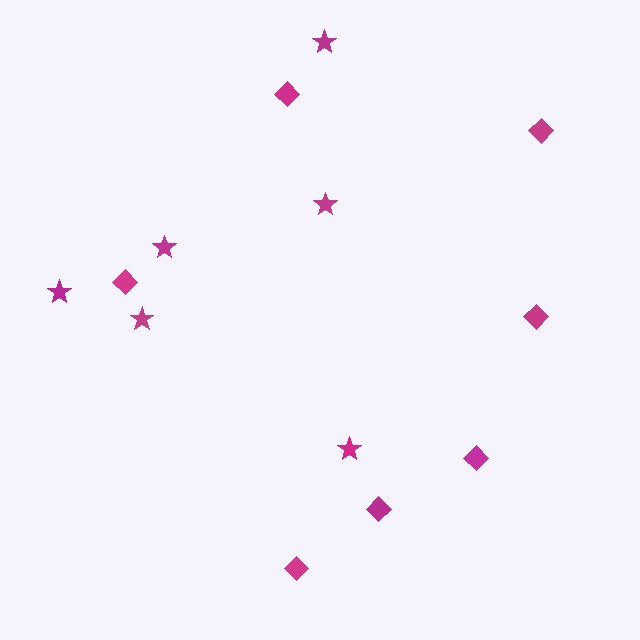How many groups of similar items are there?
There are 2 groups: one group of stars (6) and one group of diamonds (7).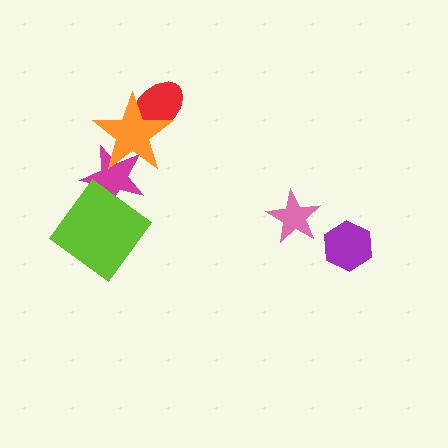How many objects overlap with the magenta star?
2 objects overlap with the magenta star.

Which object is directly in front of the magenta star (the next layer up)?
The orange star is directly in front of the magenta star.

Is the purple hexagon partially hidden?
No, no other shape covers it.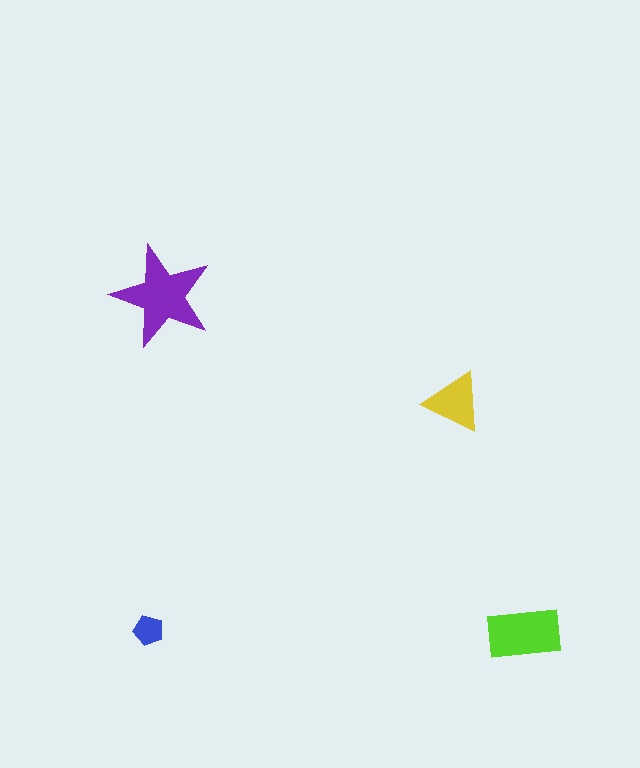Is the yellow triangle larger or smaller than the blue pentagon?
Larger.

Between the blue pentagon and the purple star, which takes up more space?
The purple star.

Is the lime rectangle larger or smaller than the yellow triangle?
Larger.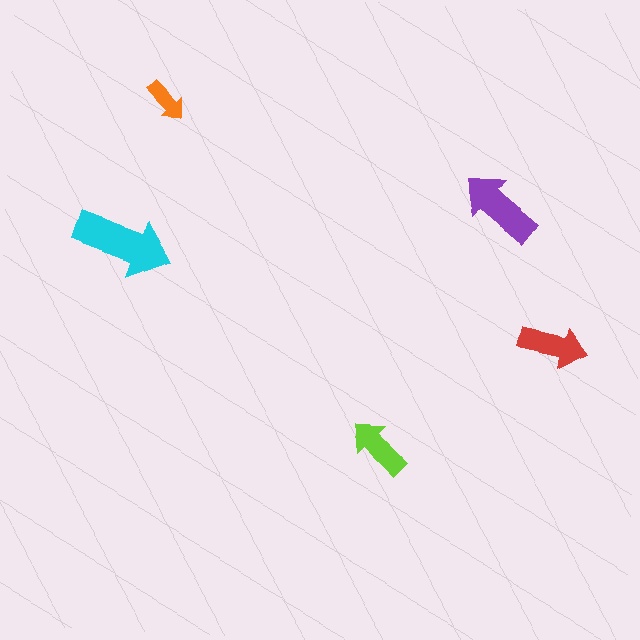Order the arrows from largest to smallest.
the cyan one, the purple one, the red one, the lime one, the orange one.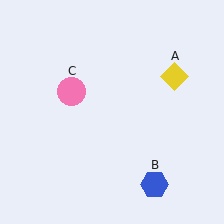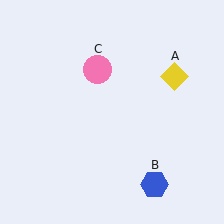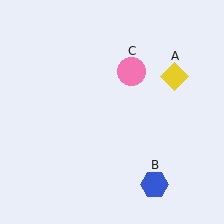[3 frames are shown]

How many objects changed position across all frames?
1 object changed position: pink circle (object C).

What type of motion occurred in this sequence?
The pink circle (object C) rotated clockwise around the center of the scene.